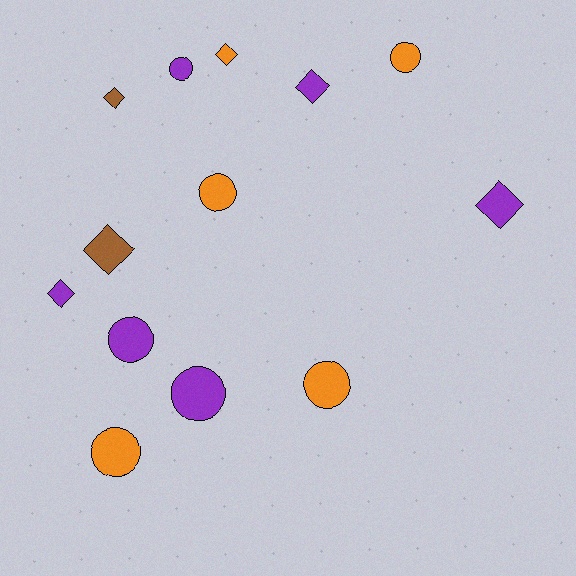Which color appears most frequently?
Purple, with 6 objects.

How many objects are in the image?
There are 13 objects.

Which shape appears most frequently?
Circle, with 7 objects.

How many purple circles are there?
There are 3 purple circles.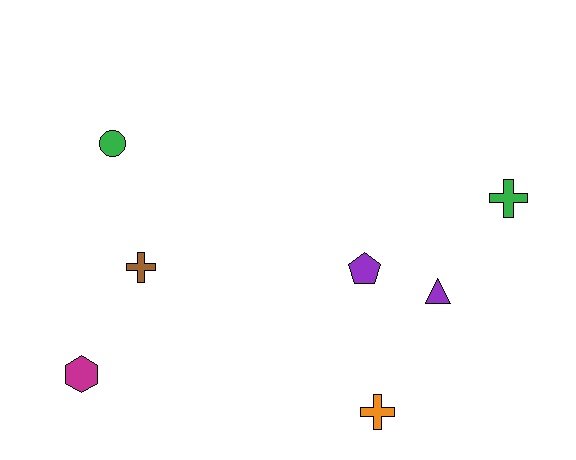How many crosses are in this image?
There are 3 crosses.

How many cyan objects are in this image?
There are no cyan objects.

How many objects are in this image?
There are 7 objects.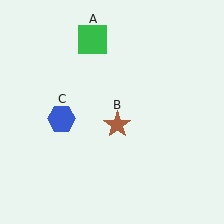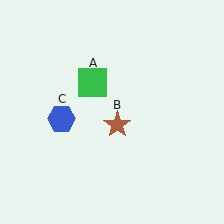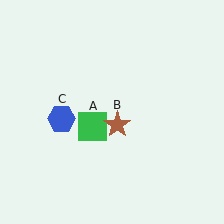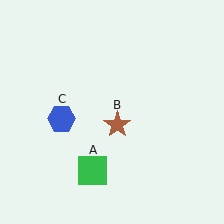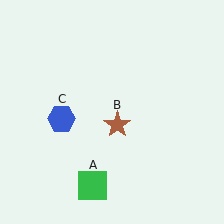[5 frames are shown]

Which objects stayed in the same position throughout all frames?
Brown star (object B) and blue hexagon (object C) remained stationary.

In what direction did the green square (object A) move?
The green square (object A) moved down.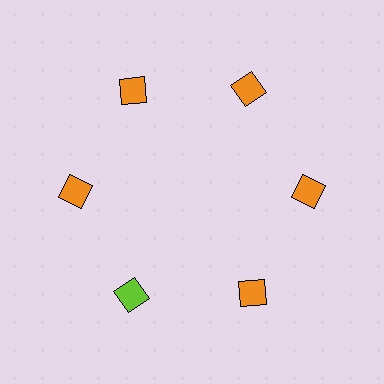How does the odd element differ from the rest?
It has a different color: lime instead of orange.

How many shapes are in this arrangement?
There are 6 shapes arranged in a ring pattern.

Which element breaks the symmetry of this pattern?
The lime diamond at roughly the 7 o'clock position breaks the symmetry. All other shapes are orange diamonds.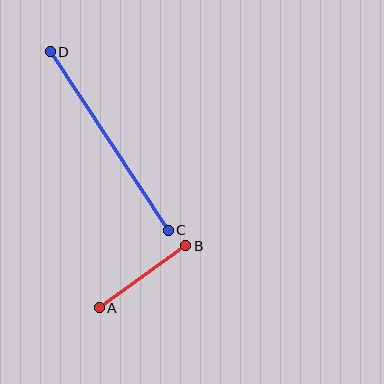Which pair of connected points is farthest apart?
Points C and D are farthest apart.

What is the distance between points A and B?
The distance is approximately 106 pixels.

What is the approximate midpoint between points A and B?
The midpoint is at approximately (142, 277) pixels.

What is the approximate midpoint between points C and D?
The midpoint is at approximately (109, 141) pixels.